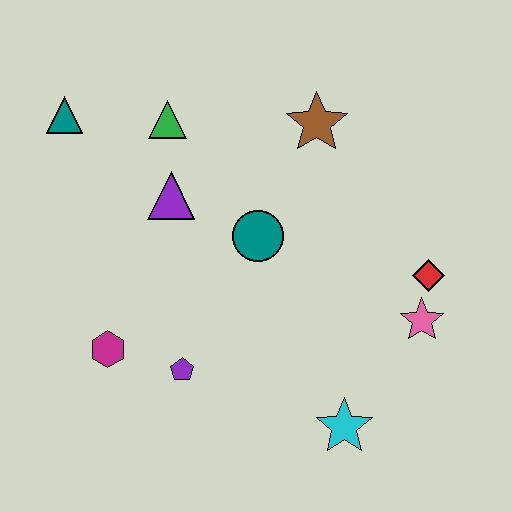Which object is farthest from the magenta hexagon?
The red diamond is farthest from the magenta hexagon.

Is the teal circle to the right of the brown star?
No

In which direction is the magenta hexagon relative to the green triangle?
The magenta hexagon is below the green triangle.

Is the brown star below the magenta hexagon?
No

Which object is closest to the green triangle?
The purple triangle is closest to the green triangle.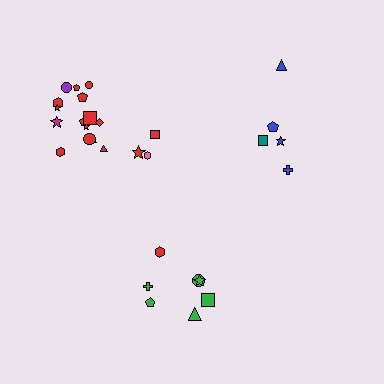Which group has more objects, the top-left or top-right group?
The top-left group.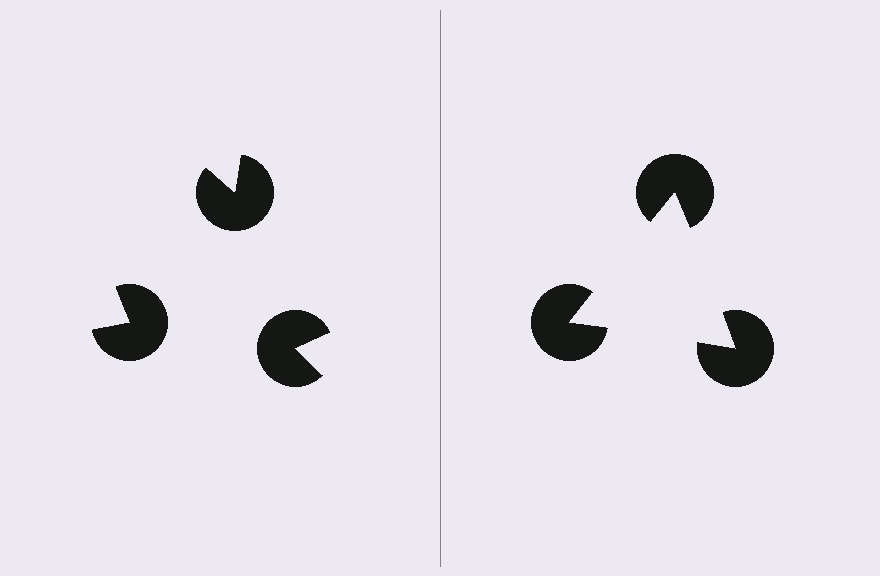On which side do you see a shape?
An illusory triangle appears on the right side. On the left side the wedge cuts are rotated, so no coherent shape forms.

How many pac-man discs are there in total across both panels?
6 — 3 on each side.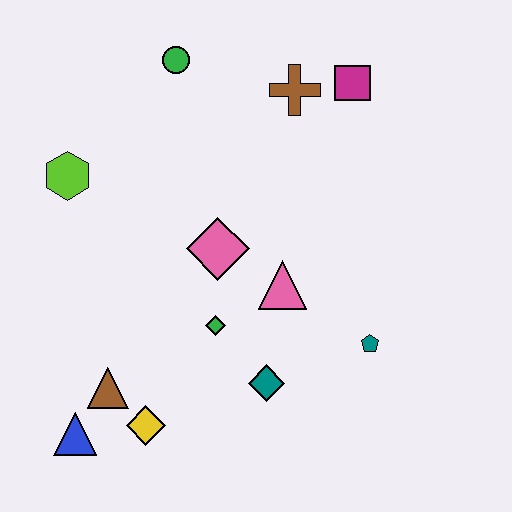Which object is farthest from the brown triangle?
The magenta square is farthest from the brown triangle.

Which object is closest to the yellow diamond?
The brown triangle is closest to the yellow diamond.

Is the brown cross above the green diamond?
Yes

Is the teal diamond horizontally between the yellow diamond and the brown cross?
Yes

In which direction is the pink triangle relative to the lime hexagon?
The pink triangle is to the right of the lime hexagon.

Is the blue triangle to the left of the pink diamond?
Yes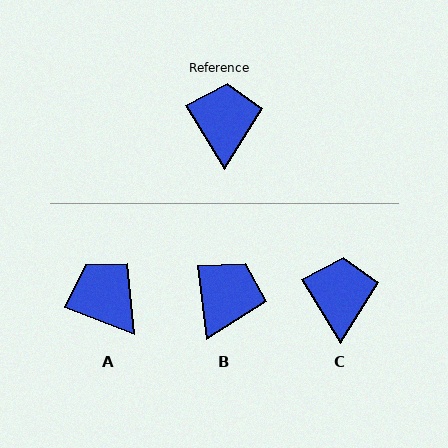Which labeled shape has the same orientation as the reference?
C.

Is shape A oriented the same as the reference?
No, it is off by about 37 degrees.